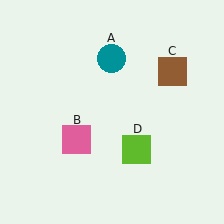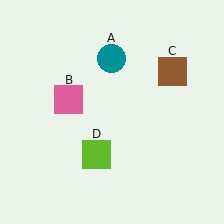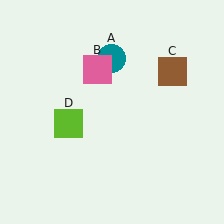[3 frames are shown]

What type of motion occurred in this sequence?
The pink square (object B), lime square (object D) rotated clockwise around the center of the scene.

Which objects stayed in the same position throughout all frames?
Teal circle (object A) and brown square (object C) remained stationary.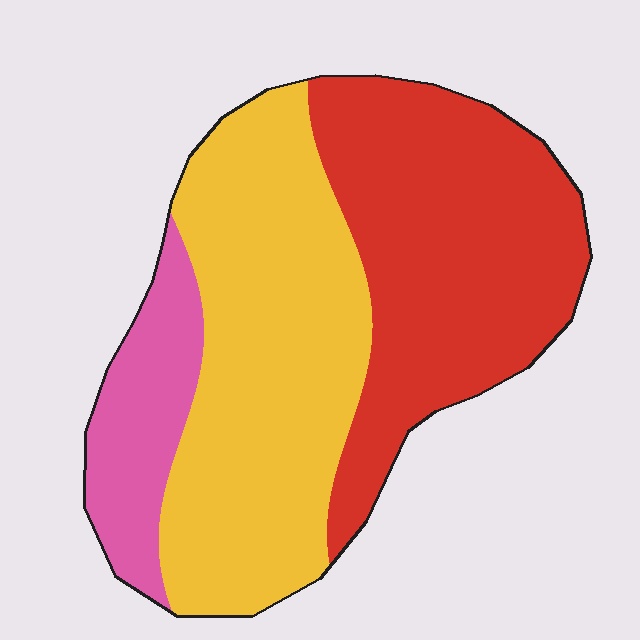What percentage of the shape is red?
Red covers 41% of the shape.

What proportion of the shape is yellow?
Yellow covers around 45% of the shape.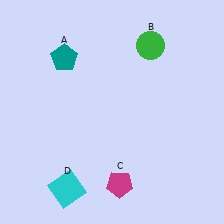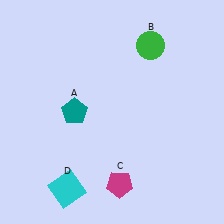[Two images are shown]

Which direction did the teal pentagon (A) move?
The teal pentagon (A) moved down.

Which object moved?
The teal pentagon (A) moved down.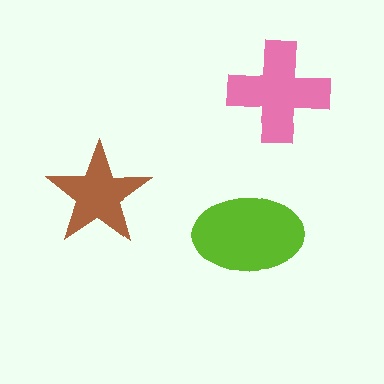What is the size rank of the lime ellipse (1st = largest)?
1st.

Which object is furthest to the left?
The brown star is leftmost.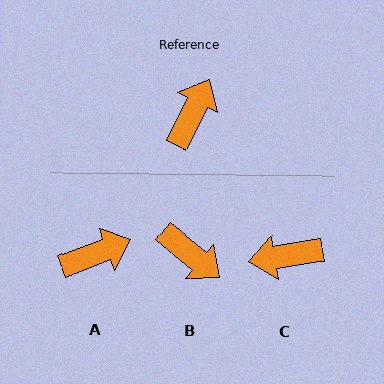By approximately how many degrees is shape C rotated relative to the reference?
Approximately 125 degrees counter-clockwise.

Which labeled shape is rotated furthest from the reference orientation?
C, about 125 degrees away.